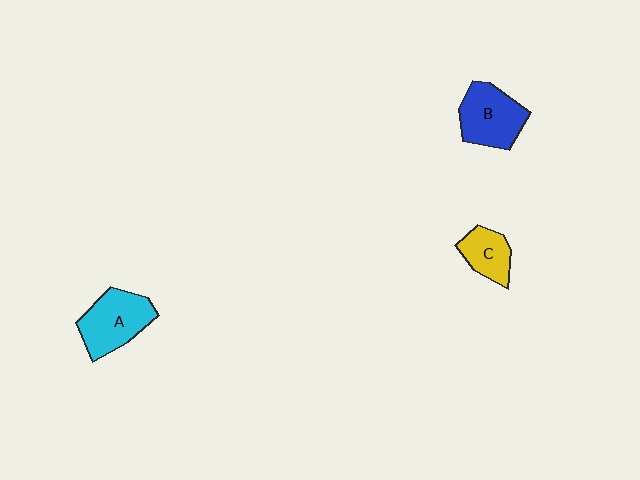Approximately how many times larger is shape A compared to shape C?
Approximately 1.6 times.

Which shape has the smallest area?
Shape C (yellow).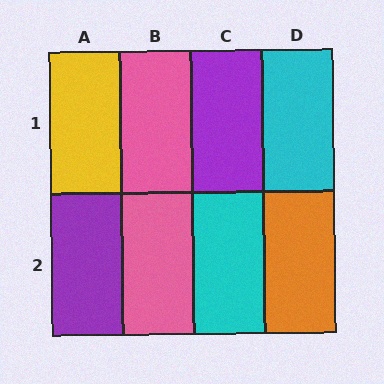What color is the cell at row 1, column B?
Pink.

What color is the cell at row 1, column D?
Cyan.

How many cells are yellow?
1 cell is yellow.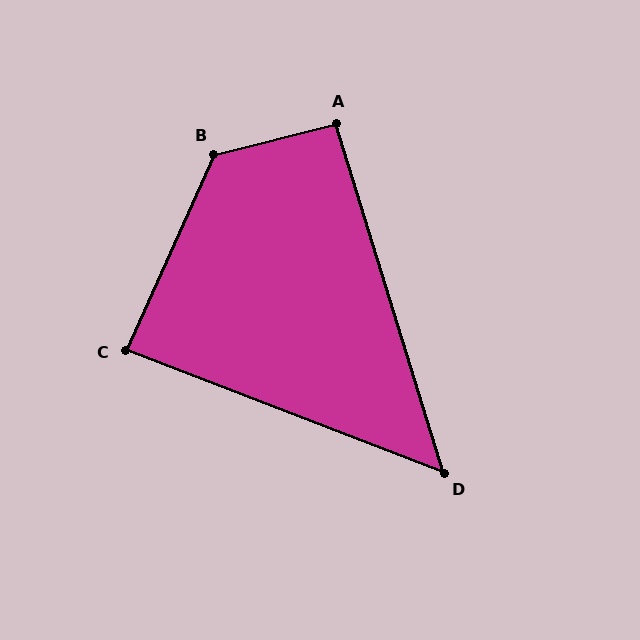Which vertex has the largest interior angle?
B, at approximately 128 degrees.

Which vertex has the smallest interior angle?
D, at approximately 52 degrees.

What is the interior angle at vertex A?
Approximately 93 degrees (approximately right).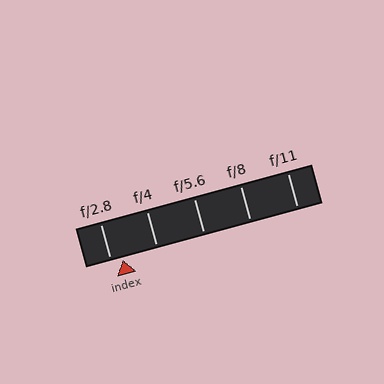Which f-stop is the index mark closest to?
The index mark is closest to f/2.8.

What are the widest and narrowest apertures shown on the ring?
The widest aperture shown is f/2.8 and the narrowest is f/11.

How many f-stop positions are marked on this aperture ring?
There are 5 f-stop positions marked.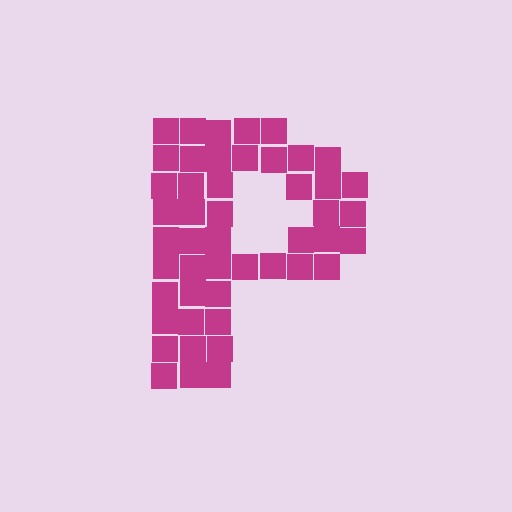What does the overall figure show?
The overall figure shows the letter P.